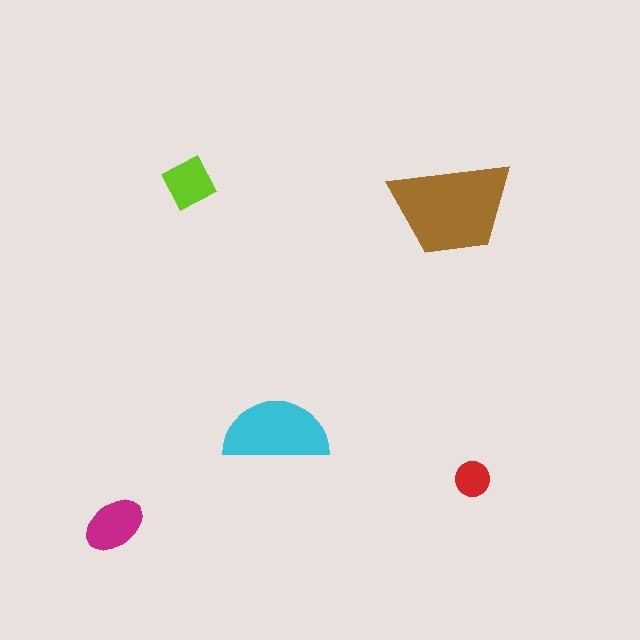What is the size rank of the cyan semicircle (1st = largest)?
2nd.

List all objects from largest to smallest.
The brown trapezoid, the cyan semicircle, the magenta ellipse, the lime diamond, the red circle.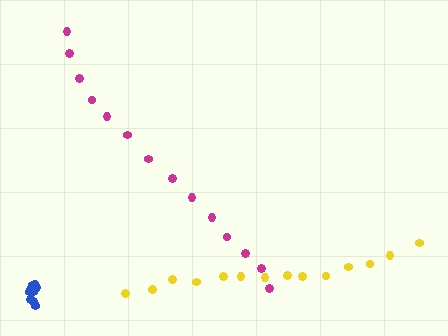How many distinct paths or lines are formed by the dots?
There are 3 distinct paths.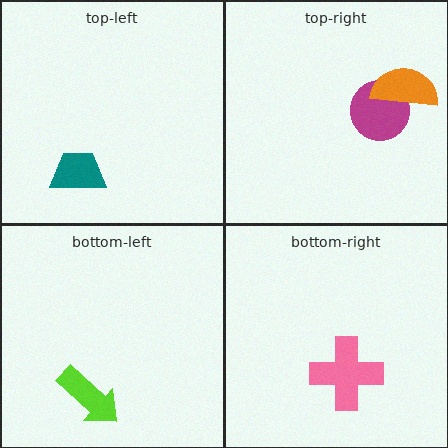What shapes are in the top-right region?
The magenta circle, the orange semicircle.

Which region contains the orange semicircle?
The top-right region.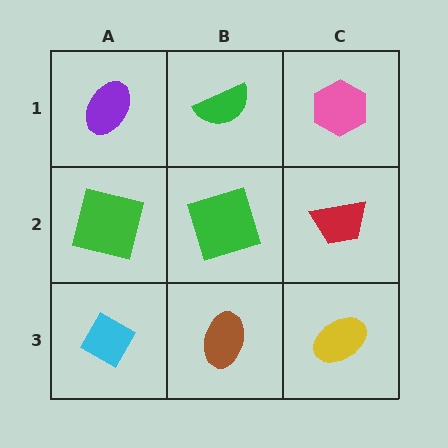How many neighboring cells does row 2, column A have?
3.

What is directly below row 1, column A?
A green square.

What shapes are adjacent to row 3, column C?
A red trapezoid (row 2, column C), a brown ellipse (row 3, column B).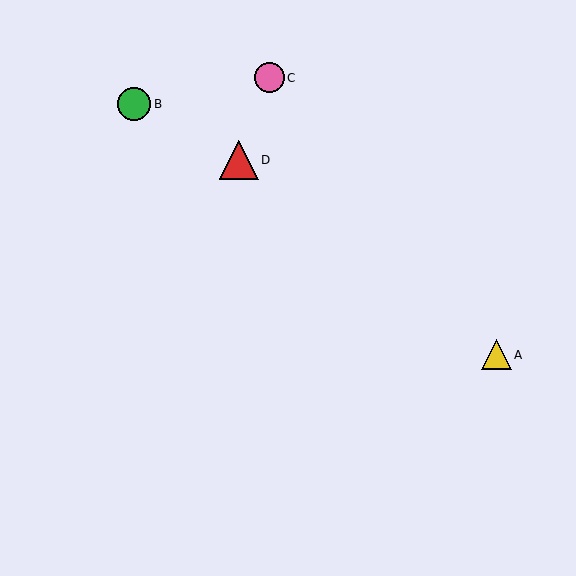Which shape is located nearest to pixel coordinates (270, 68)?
The pink circle (labeled C) at (270, 78) is nearest to that location.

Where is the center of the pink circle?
The center of the pink circle is at (270, 78).